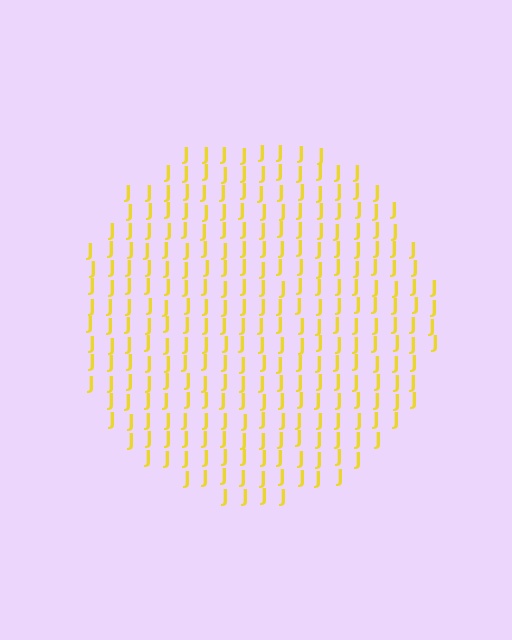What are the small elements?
The small elements are letter J's.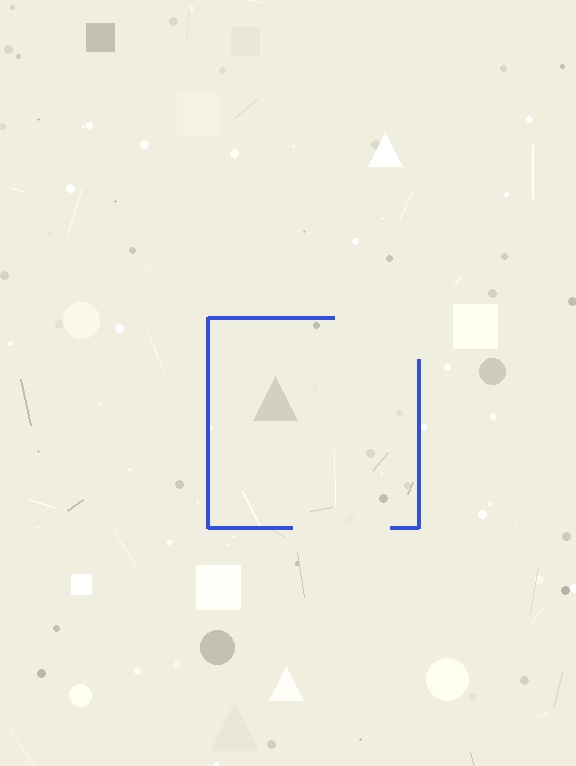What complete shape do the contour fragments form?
The contour fragments form a square.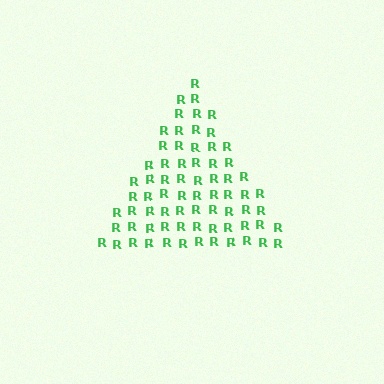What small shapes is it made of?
It is made of small letter R's.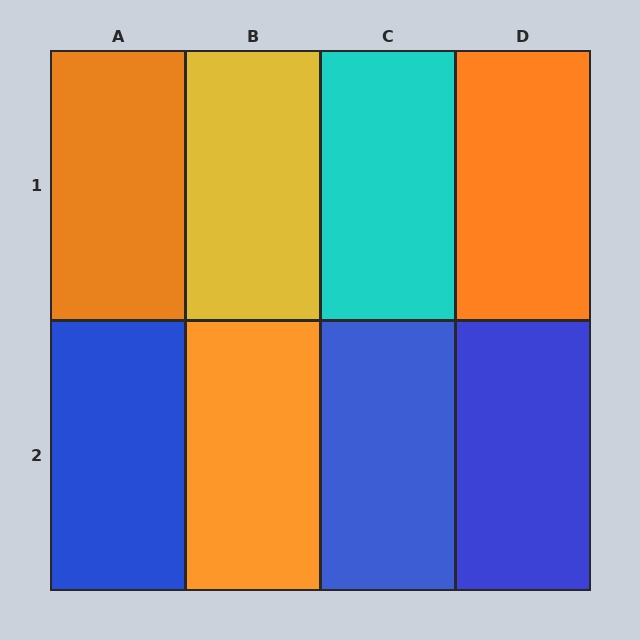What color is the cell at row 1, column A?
Orange.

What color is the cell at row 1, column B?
Yellow.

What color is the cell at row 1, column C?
Cyan.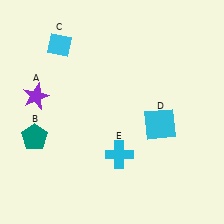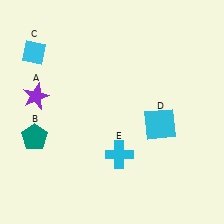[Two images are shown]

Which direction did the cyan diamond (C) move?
The cyan diamond (C) moved left.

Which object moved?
The cyan diamond (C) moved left.